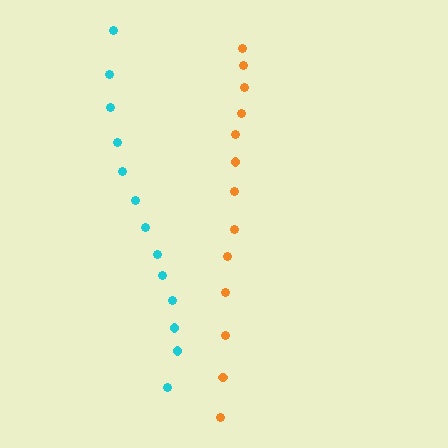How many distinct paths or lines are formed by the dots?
There are 2 distinct paths.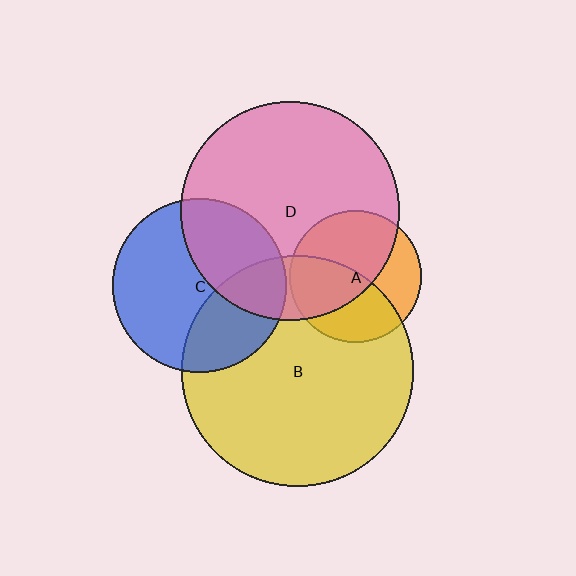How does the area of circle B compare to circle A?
Approximately 3.1 times.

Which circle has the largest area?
Circle B (yellow).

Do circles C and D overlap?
Yes.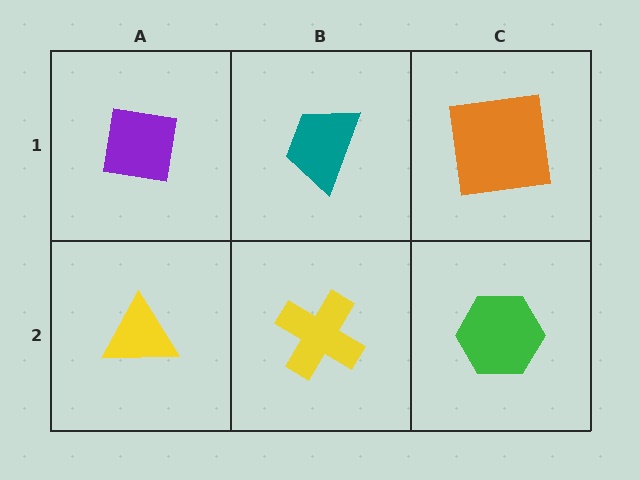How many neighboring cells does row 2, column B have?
3.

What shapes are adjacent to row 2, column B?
A teal trapezoid (row 1, column B), a yellow triangle (row 2, column A), a green hexagon (row 2, column C).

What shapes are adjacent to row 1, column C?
A green hexagon (row 2, column C), a teal trapezoid (row 1, column B).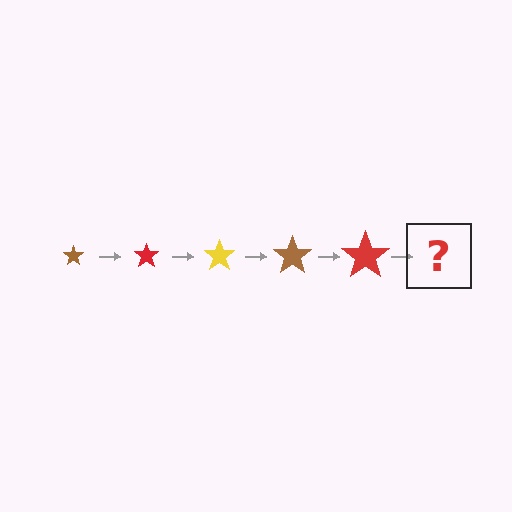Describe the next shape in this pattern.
It should be a yellow star, larger than the previous one.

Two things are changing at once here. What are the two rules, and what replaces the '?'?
The two rules are that the star grows larger each step and the color cycles through brown, red, and yellow. The '?' should be a yellow star, larger than the previous one.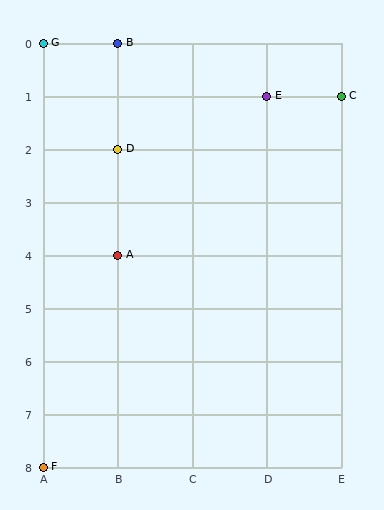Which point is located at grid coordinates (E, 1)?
Point C is at (E, 1).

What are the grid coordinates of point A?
Point A is at grid coordinates (B, 4).